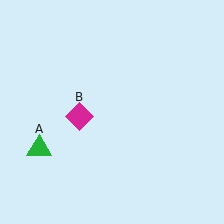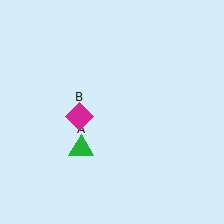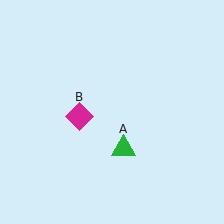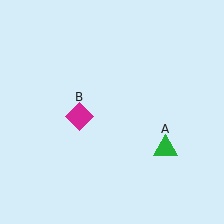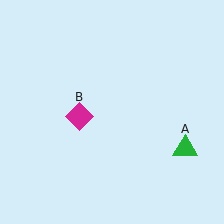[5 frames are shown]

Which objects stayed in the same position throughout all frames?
Magenta diamond (object B) remained stationary.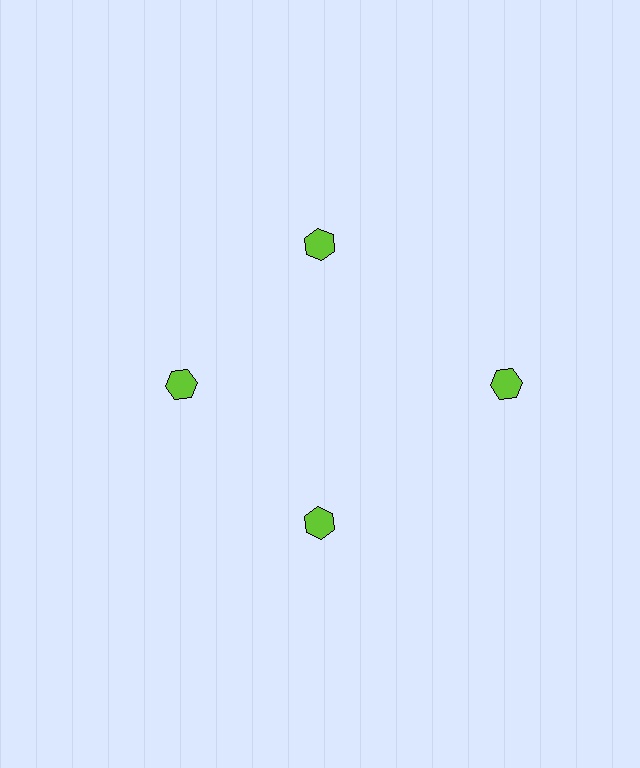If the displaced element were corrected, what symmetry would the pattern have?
It would have 4-fold rotational symmetry — the pattern would map onto itself every 90 degrees.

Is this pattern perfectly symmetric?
No. The 4 lime hexagons are arranged in a ring, but one element near the 3 o'clock position is pushed outward from the center, breaking the 4-fold rotational symmetry.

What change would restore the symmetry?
The symmetry would be restored by moving it inward, back onto the ring so that all 4 hexagons sit at equal angles and equal distance from the center.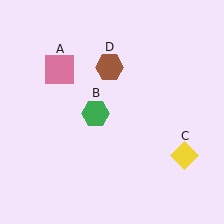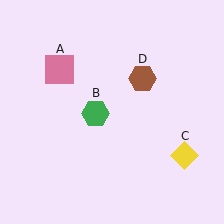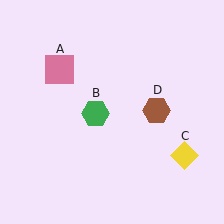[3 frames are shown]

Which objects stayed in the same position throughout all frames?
Pink square (object A) and green hexagon (object B) and yellow diamond (object C) remained stationary.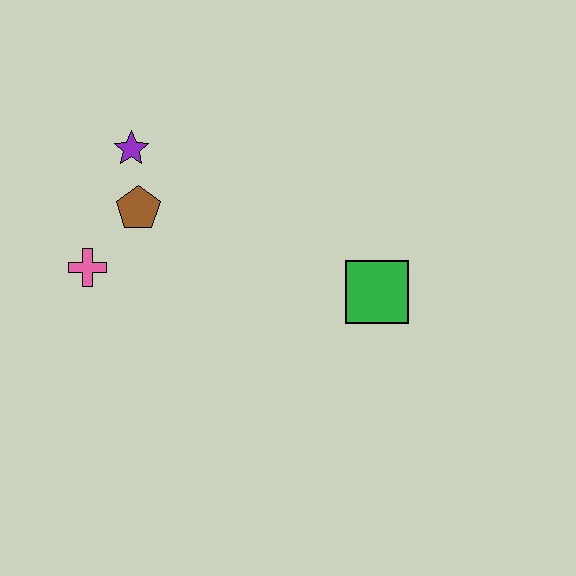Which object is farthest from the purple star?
The green square is farthest from the purple star.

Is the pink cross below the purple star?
Yes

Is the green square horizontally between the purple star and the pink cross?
No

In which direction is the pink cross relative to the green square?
The pink cross is to the left of the green square.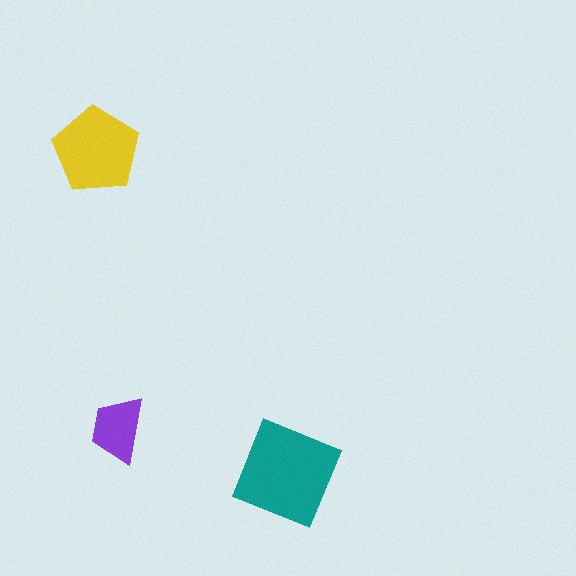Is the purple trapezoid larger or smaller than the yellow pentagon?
Smaller.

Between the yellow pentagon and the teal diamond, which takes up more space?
The teal diamond.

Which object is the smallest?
The purple trapezoid.